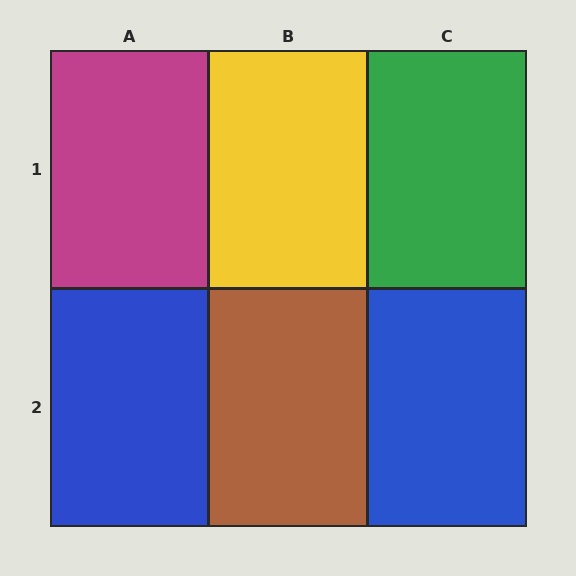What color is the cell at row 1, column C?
Green.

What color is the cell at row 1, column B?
Yellow.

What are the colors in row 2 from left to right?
Blue, brown, blue.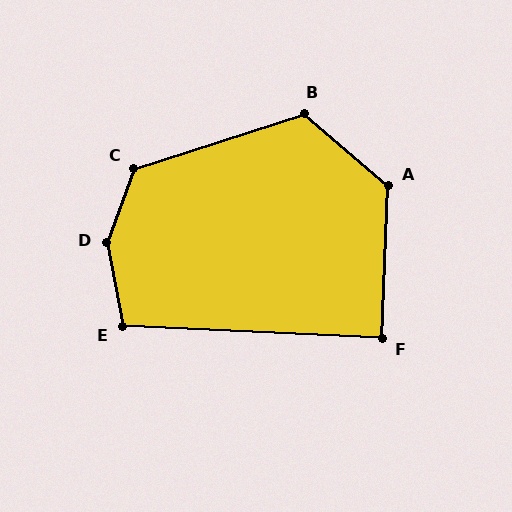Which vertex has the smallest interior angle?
F, at approximately 90 degrees.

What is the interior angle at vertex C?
Approximately 128 degrees (obtuse).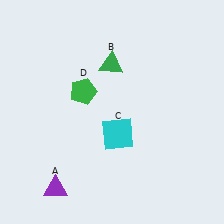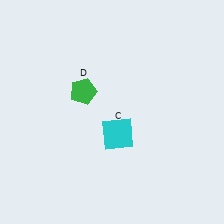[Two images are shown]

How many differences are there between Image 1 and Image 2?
There are 2 differences between the two images.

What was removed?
The purple triangle (A), the green triangle (B) were removed in Image 2.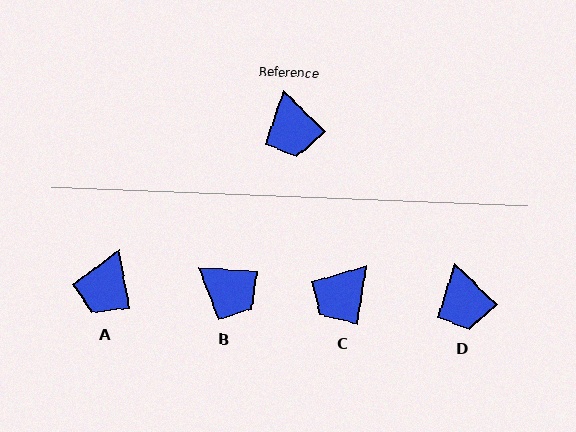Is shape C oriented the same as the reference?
No, it is off by about 55 degrees.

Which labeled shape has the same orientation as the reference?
D.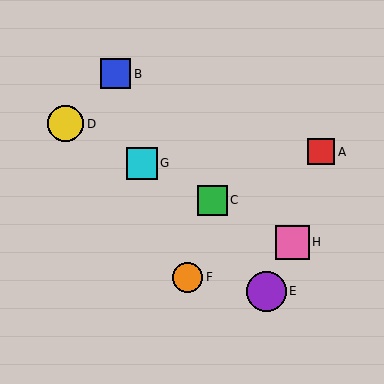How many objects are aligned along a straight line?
4 objects (C, D, G, H) are aligned along a straight line.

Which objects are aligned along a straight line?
Objects C, D, G, H are aligned along a straight line.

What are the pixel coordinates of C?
Object C is at (213, 200).